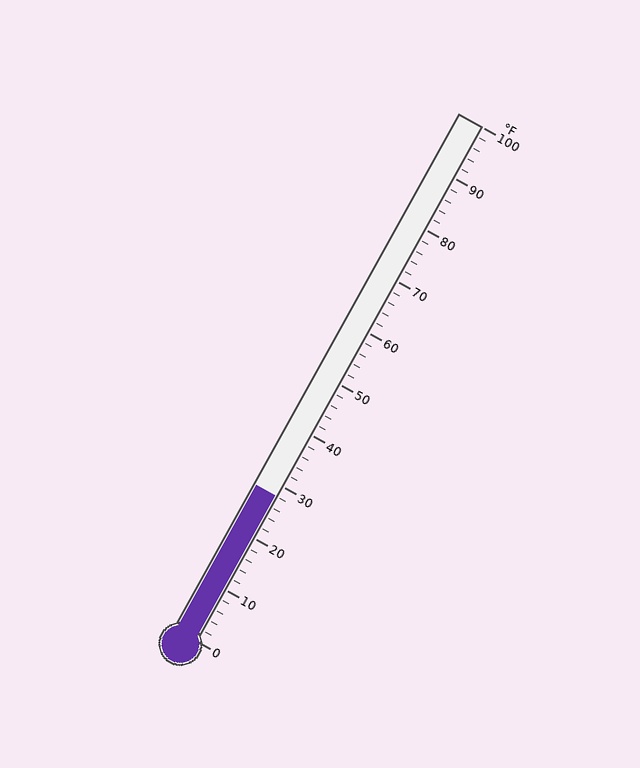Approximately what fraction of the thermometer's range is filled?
The thermometer is filled to approximately 30% of its range.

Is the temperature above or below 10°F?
The temperature is above 10°F.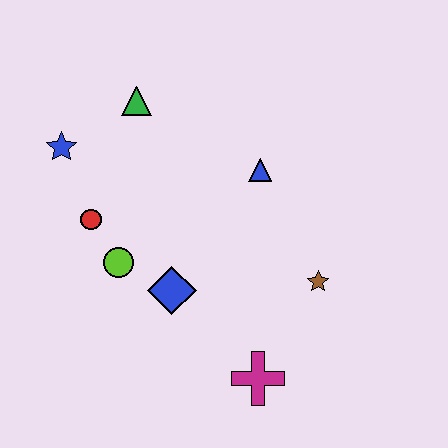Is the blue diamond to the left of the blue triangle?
Yes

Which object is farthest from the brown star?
The blue star is farthest from the brown star.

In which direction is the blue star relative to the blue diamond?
The blue star is above the blue diamond.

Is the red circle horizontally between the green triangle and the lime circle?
No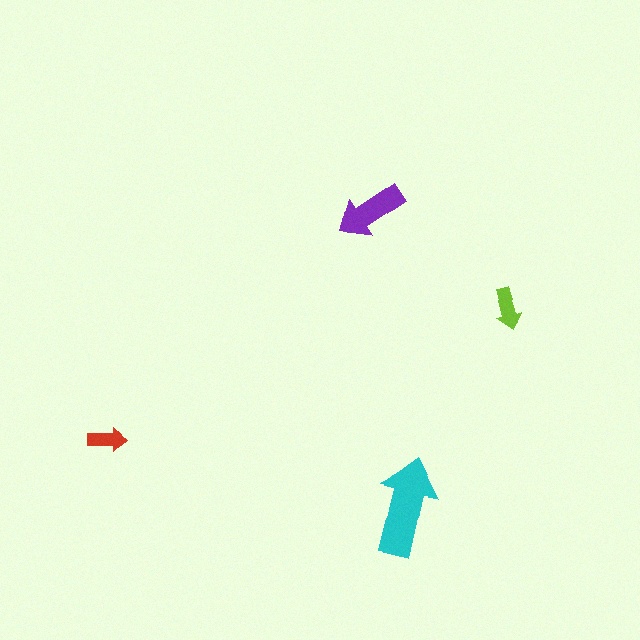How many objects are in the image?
There are 4 objects in the image.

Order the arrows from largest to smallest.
the cyan one, the purple one, the lime one, the red one.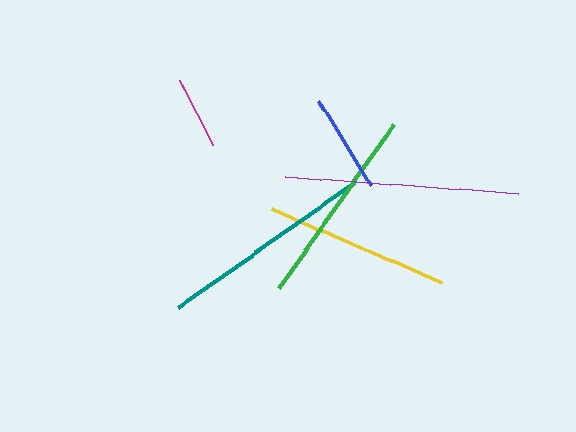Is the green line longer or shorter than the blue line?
The green line is longer than the blue line.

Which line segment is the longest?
The purple line is the longest at approximately 232 pixels.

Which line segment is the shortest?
The magenta line is the shortest at approximately 74 pixels.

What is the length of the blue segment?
The blue segment is approximately 98 pixels long.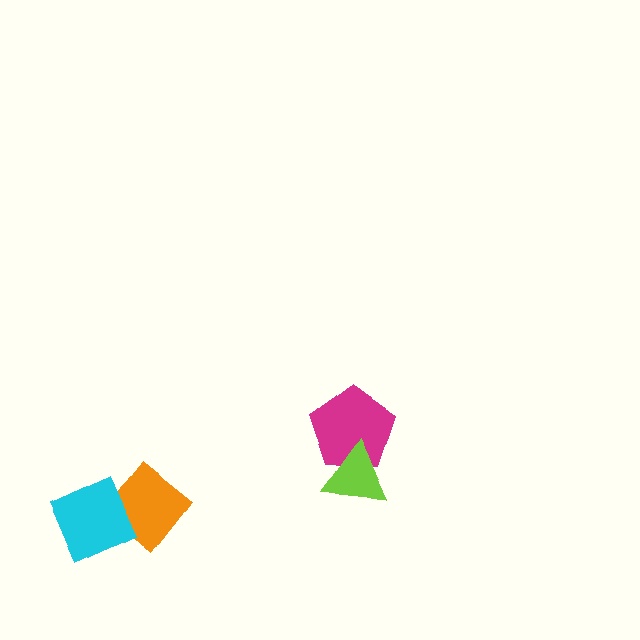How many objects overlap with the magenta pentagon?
1 object overlaps with the magenta pentagon.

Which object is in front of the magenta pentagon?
The lime triangle is in front of the magenta pentagon.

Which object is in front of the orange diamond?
The cyan diamond is in front of the orange diamond.